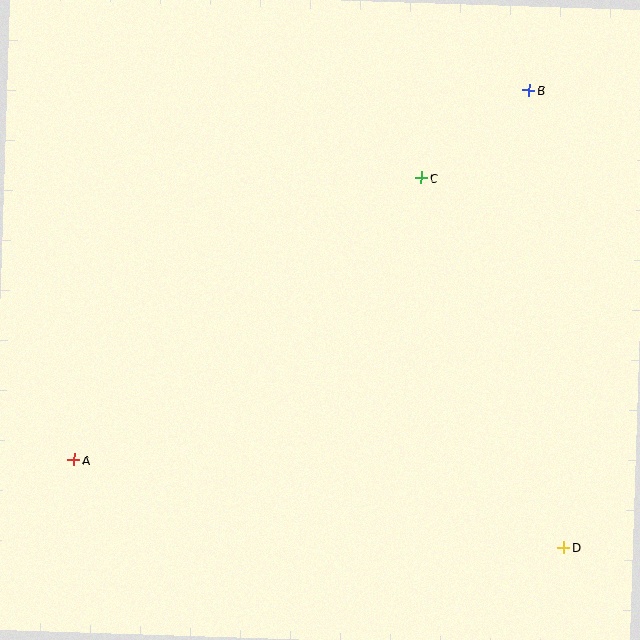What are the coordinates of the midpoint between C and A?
The midpoint between C and A is at (248, 319).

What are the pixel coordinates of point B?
Point B is at (529, 90).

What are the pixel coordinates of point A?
Point A is at (74, 460).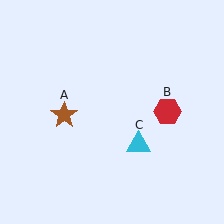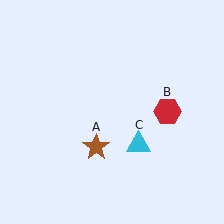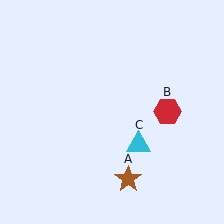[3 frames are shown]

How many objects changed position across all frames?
1 object changed position: brown star (object A).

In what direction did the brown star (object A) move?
The brown star (object A) moved down and to the right.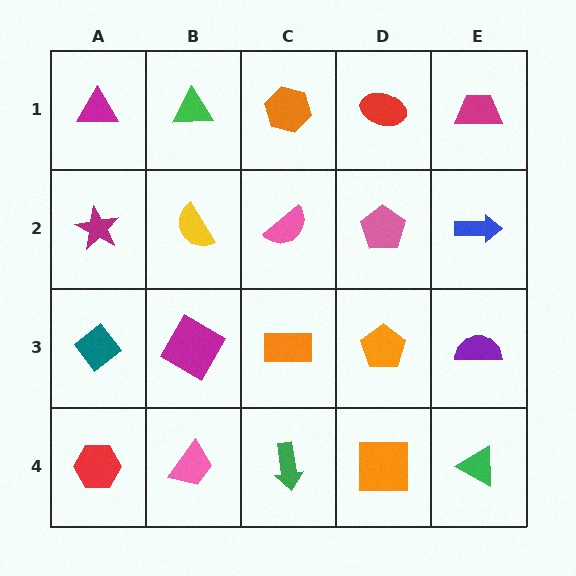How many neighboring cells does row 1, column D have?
3.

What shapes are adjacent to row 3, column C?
A pink semicircle (row 2, column C), a green arrow (row 4, column C), a magenta diamond (row 3, column B), an orange pentagon (row 3, column D).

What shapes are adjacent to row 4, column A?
A teal diamond (row 3, column A), a pink trapezoid (row 4, column B).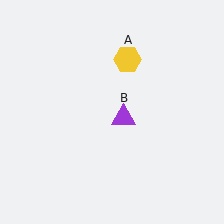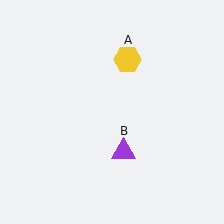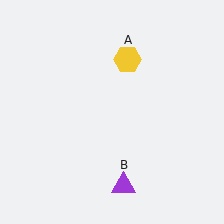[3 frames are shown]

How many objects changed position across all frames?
1 object changed position: purple triangle (object B).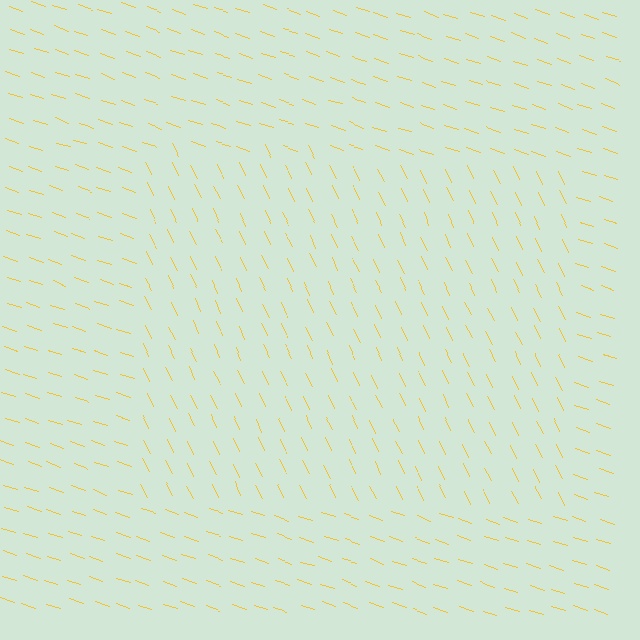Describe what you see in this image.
The image is filled with small yellow line segments. A rectangle region in the image has lines oriented differently from the surrounding lines, creating a visible texture boundary.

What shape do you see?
I see a rectangle.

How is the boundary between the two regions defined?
The boundary is defined purely by a change in line orientation (approximately 45 degrees difference). All lines are the same color and thickness.